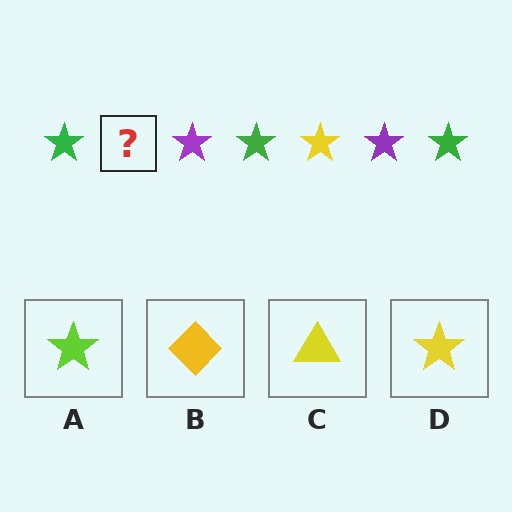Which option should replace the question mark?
Option D.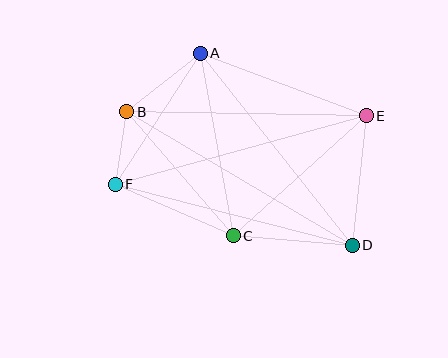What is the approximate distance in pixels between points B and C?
The distance between B and C is approximately 163 pixels.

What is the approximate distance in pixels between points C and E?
The distance between C and E is approximately 179 pixels.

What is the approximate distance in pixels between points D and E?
The distance between D and E is approximately 130 pixels.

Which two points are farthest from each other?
Points B and D are farthest from each other.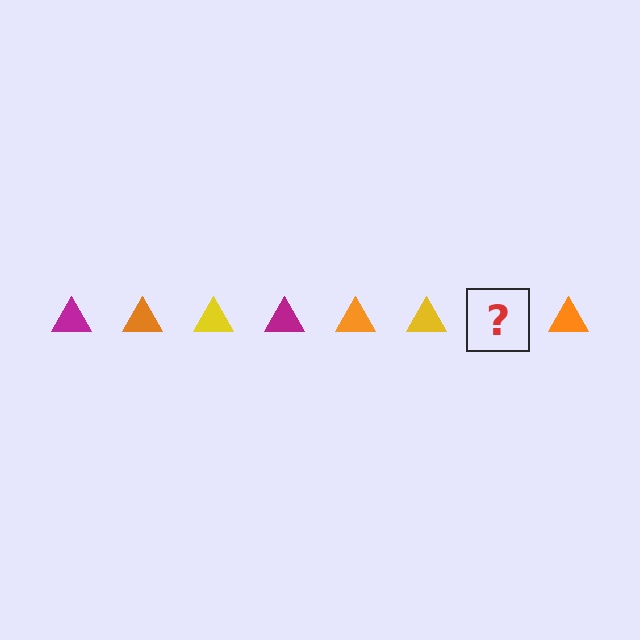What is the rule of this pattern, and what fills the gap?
The rule is that the pattern cycles through magenta, orange, yellow triangles. The gap should be filled with a magenta triangle.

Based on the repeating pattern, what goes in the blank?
The blank should be a magenta triangle.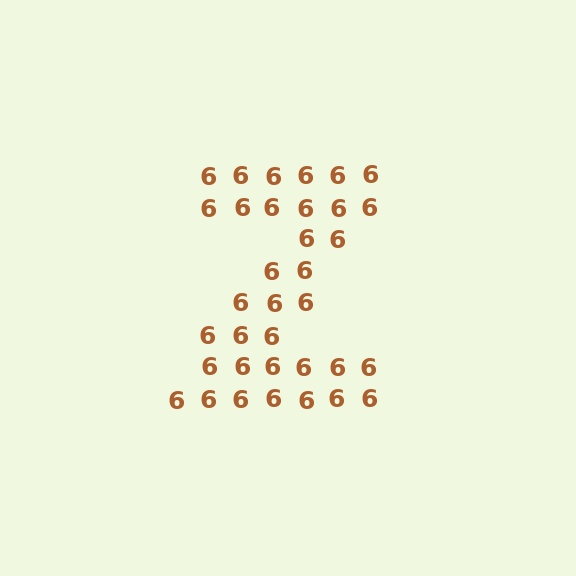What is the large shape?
The large shape is the letter Z.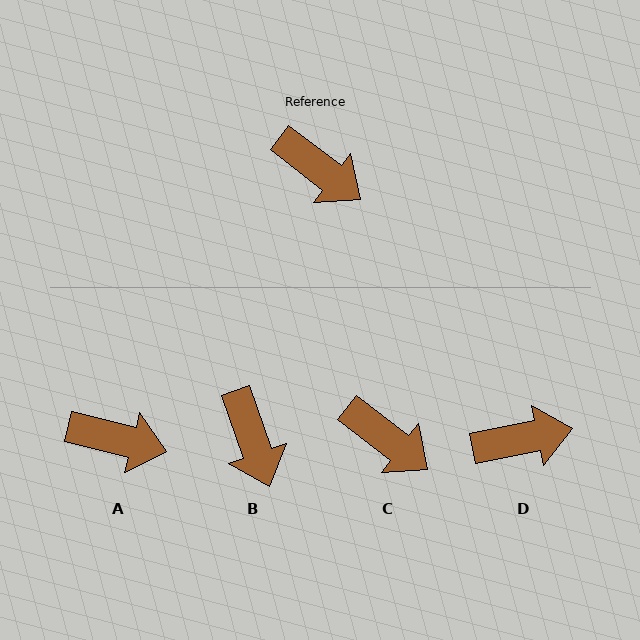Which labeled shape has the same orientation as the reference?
C.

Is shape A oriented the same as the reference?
No, it is off by about 23 degrees.